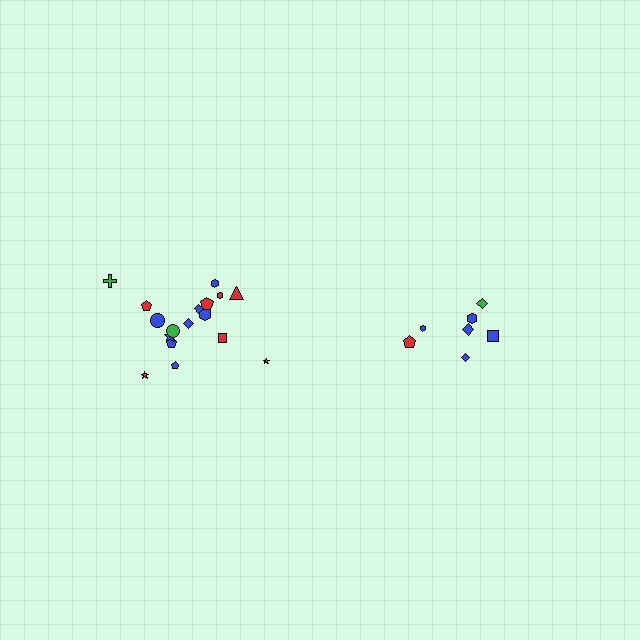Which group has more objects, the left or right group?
The left group.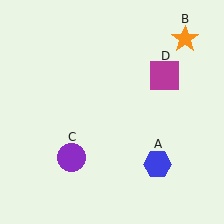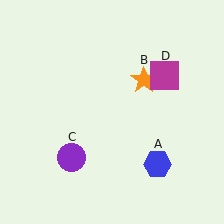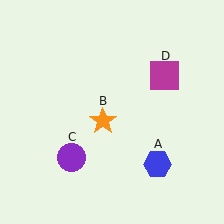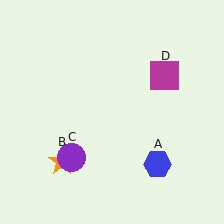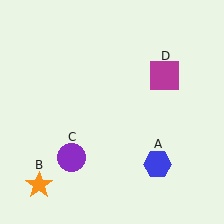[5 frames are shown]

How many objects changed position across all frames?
1 object changed position: orange star (object B).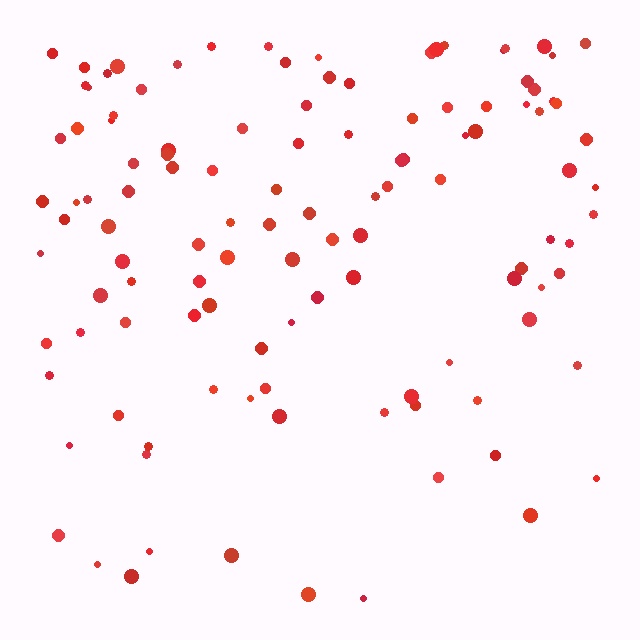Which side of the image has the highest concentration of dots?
The top.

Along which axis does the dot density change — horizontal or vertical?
Vertical.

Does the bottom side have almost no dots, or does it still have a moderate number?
Still a moderate number, just noticeably fewer than the top.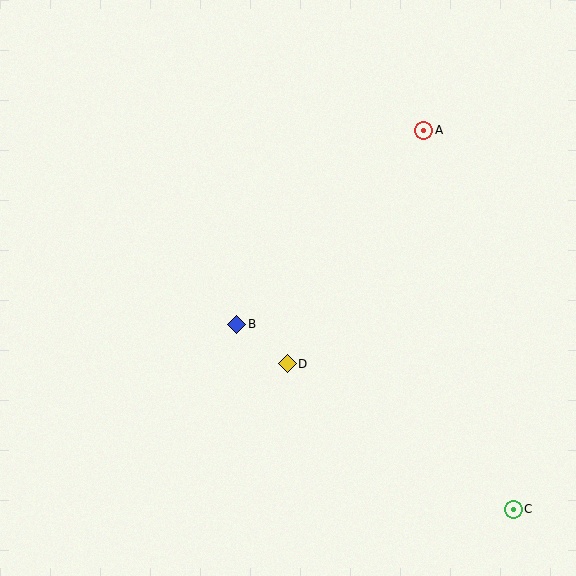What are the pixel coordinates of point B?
Point B is at (237, 324).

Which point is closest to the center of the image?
Point B at (237, 324) is closest to the center.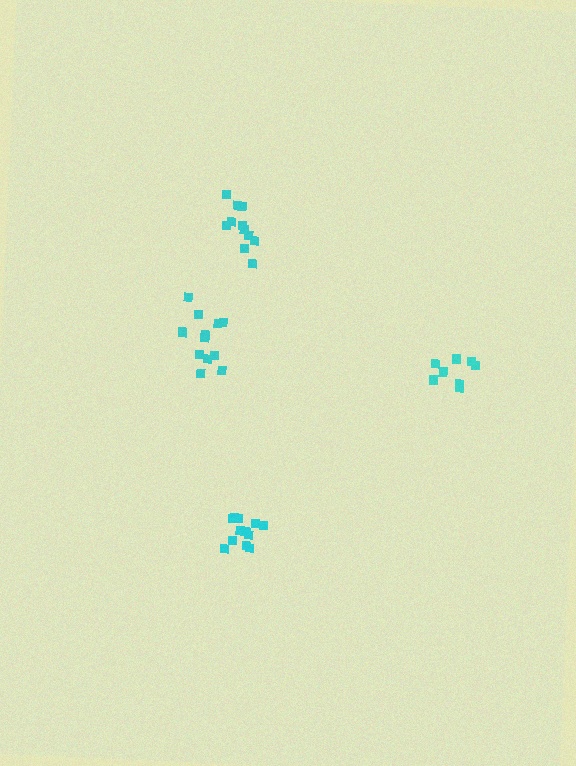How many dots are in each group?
Group 1: 12 dots, Group 2: 11 dots, Group 3: 12 dots, Group 4: 8 dots (43 total).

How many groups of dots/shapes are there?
There are 4 groups.